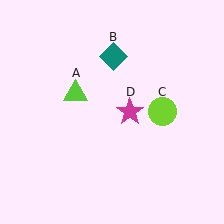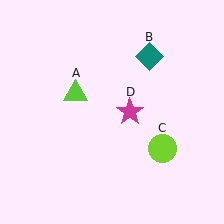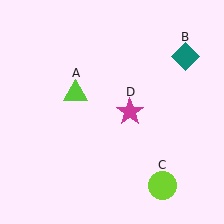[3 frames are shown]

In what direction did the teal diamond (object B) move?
The teal diamond (object B) moved right.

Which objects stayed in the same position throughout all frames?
Lime triangle (object A) and magenta star (object D) remained stationary.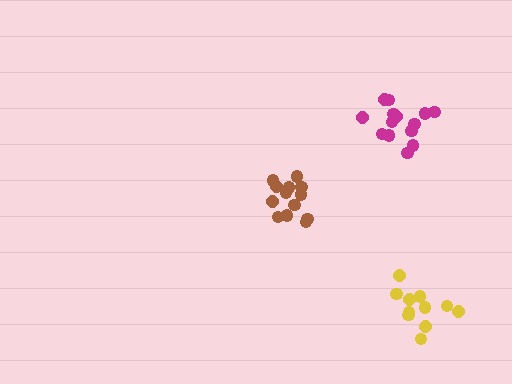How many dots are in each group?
Group 1: 14 dots, Group 2: 11 dots, Group 3: 13 dots (38 total).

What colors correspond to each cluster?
The clusters are colored: magenta, yellow, brown.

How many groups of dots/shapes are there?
There are 3 groups.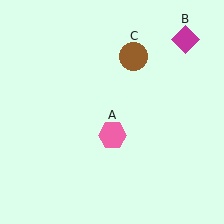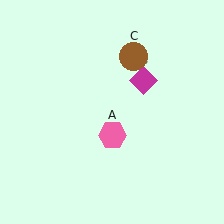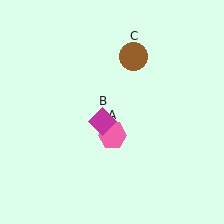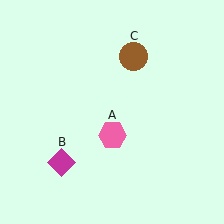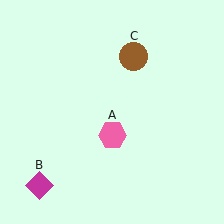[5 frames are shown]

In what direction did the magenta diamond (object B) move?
The magenta diamond (object B) moved down and to the left.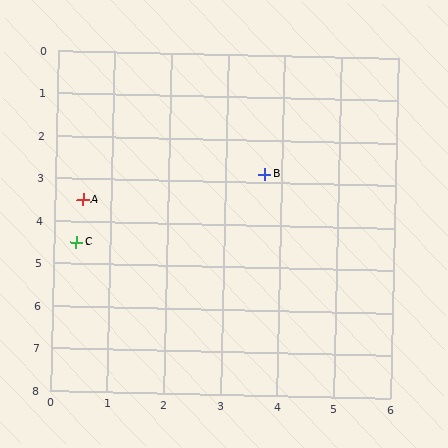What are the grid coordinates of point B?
Point B is at approximately (3.7, 2.8).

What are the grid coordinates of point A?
Point A is at approximately (0.5, 3.5).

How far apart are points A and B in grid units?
Points A and B are about 3.3 grid units apart.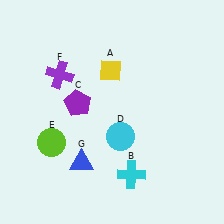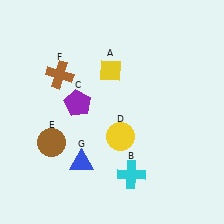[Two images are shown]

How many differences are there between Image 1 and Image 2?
There are 3 differences between the two images.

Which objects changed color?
D changed from cyan to yellow. E changed from lime to brown. F changed from purple to brown.